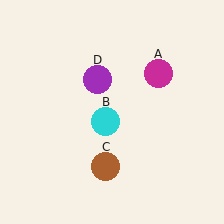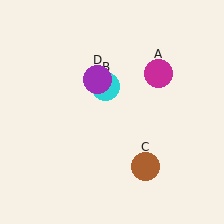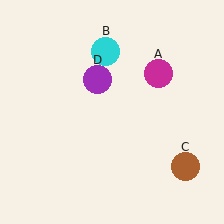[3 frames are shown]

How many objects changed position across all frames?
2 objects changed position: cyan circle (object B), brown circle (object C).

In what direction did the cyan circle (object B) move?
The cyan circle (object B) moved up.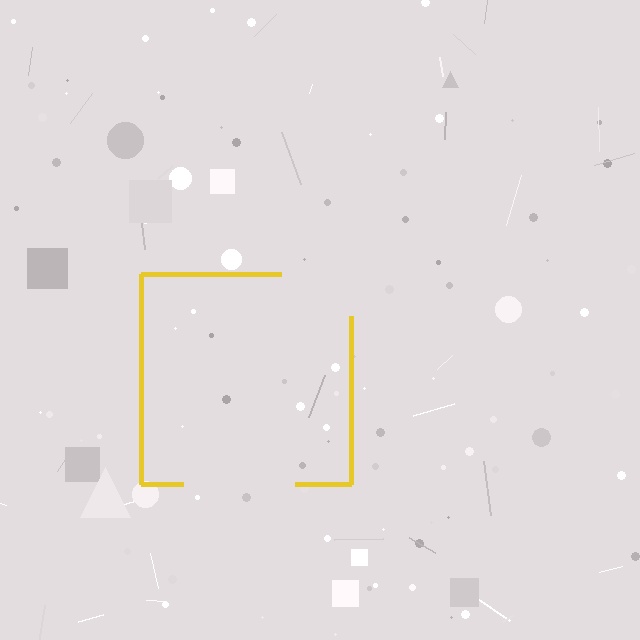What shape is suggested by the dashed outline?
The dashed outline suggests a square.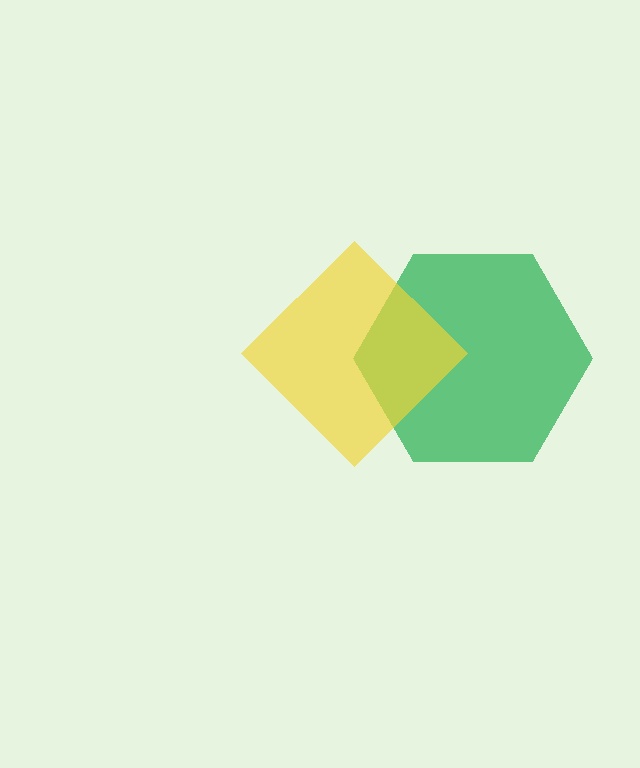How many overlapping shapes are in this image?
There are 2 overlapping shapes in the image.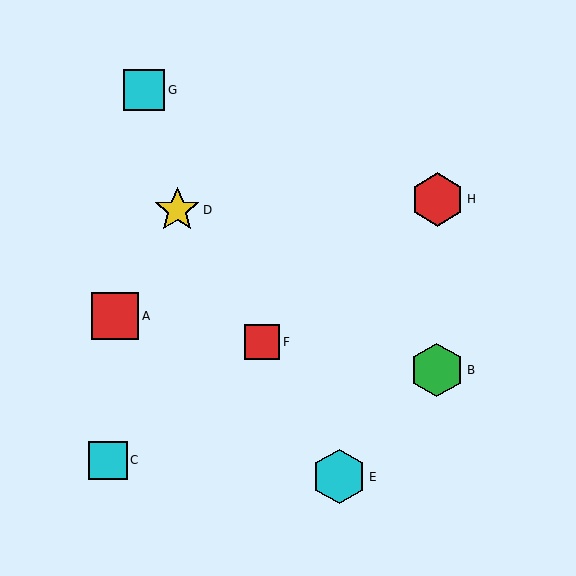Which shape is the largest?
The cyan hexagon (labeled E) is the largest.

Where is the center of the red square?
The center of the red square is at (262, 342).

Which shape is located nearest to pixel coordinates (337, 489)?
The cyan hexagon (labeled E) at (339, 477) is nearest to that location.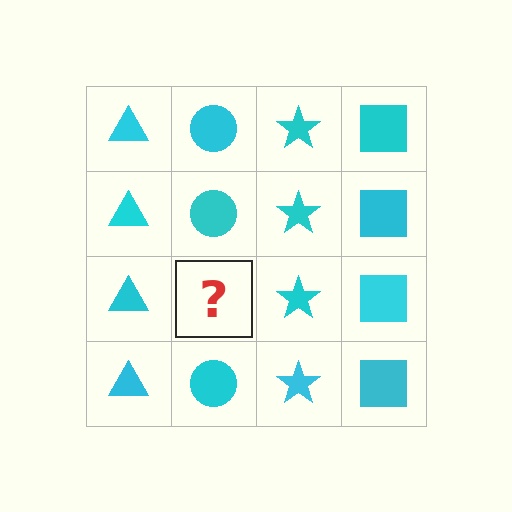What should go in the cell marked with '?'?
The missing cell should contain a cyan circle.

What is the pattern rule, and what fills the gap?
The rule is that each column has a consistent shape. The gap should be filled with a cyan circle.